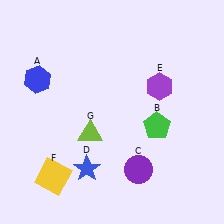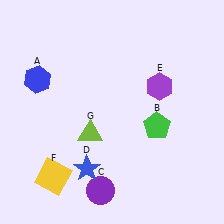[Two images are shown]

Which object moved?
The purple circle (C) moved left.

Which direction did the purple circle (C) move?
The purple circle (C) moved left.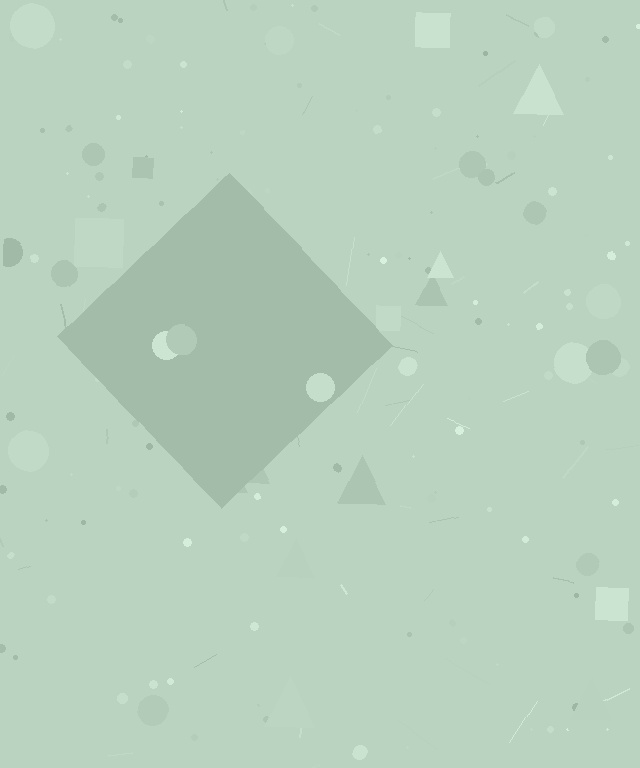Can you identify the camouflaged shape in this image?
The camouflaged shape is a diamond.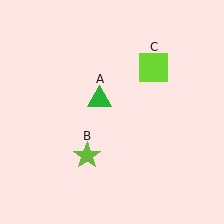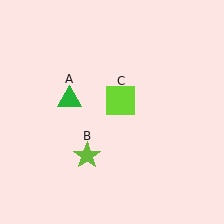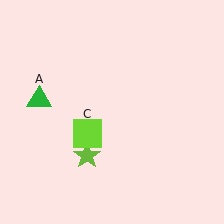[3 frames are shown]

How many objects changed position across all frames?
2 objects changed position: green triangle (object A), lime square (object C).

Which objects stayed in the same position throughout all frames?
Lime star (object B) remained stationary.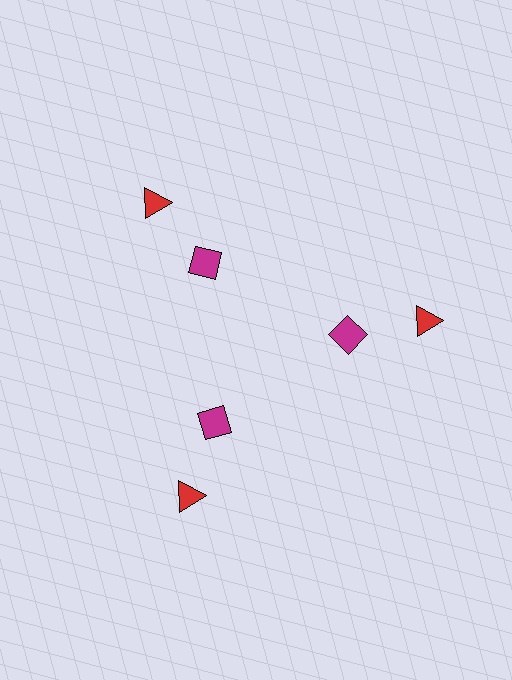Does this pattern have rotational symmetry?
Yes, this pattern has 3-fold rotational symmetry. It looks the same after rotating 120 degrees around the center.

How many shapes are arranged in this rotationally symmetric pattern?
There are 6 shapes, arranged in 3 groups of 2.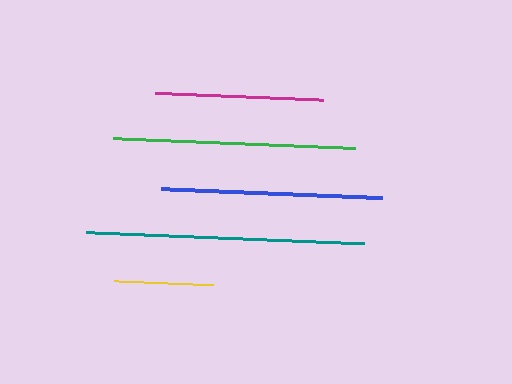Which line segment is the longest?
The teal line is the longest at approximately 278 pixels.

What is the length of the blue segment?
The blue segment is approximately 221 pixels long.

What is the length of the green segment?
The green segment is approximately 242 pixels long.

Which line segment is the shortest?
The yellow line is the shortest at approximately 99 pixels.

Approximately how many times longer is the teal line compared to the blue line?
The teal line is approximately 1.3 times the length of the blue line.